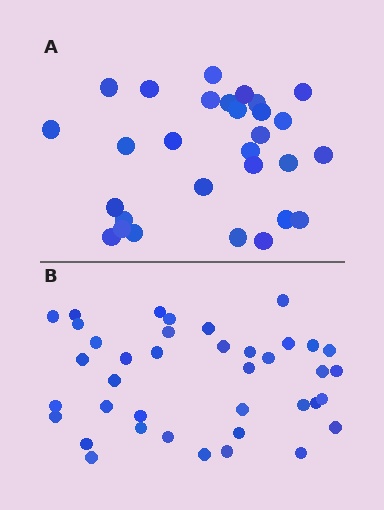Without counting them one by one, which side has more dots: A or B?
Region B (the bottom region) has more dots.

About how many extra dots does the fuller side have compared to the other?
Region B has roughly 10 or so more dots than region A.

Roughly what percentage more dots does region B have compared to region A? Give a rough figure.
About 35% more.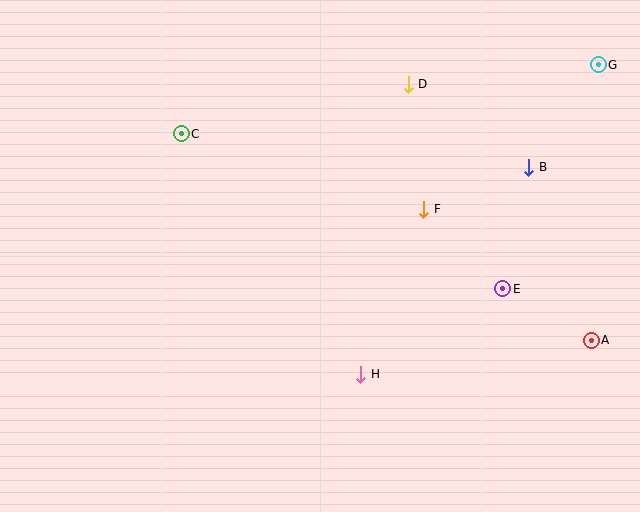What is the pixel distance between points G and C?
The distance between G and C is 423 pixels.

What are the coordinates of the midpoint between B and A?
The midpoint between B and A is at (560, 254).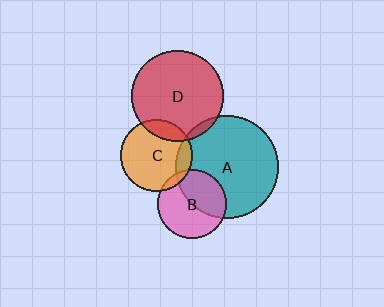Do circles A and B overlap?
Yes.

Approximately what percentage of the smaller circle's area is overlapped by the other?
Approximately 45%.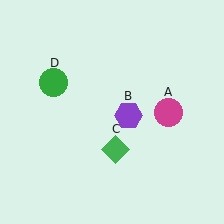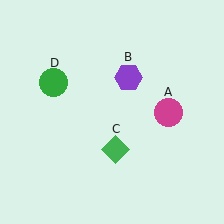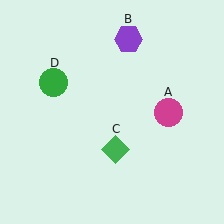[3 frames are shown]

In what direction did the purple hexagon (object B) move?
The purple hexagon (object B) moved up.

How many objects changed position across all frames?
1 object changed position: purple hexagon (object B).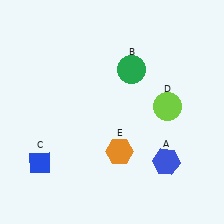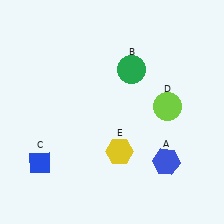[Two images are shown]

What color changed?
The hexagon (E) changed from orange in Image 1 to yellow in Image 2.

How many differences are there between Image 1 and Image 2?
There is 1 difference between the two images.